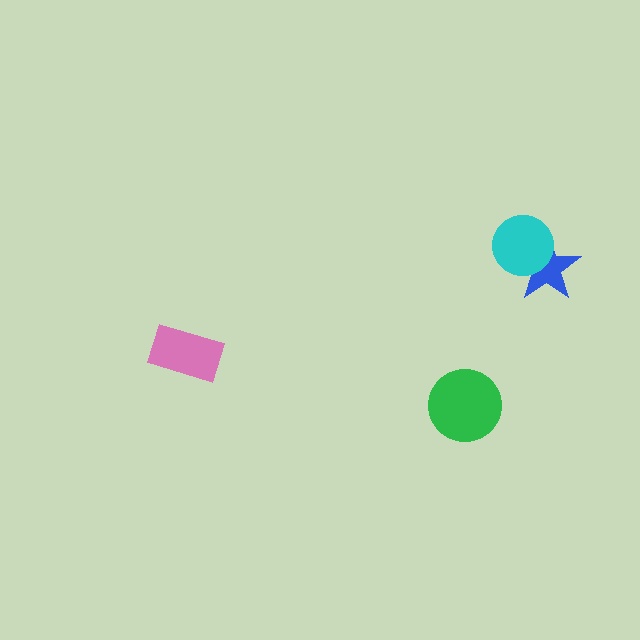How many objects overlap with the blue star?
1 object overlaps with the blue star.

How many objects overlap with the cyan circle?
1 object overlaps with the cyan circle.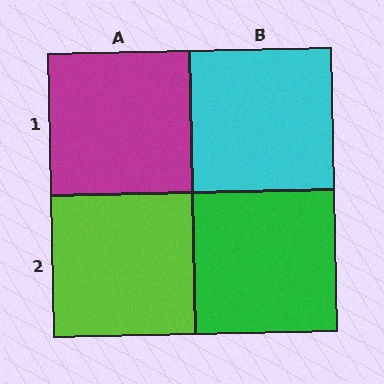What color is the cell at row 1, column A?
Magenta.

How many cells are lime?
1 cell is lime.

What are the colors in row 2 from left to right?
Lime, green.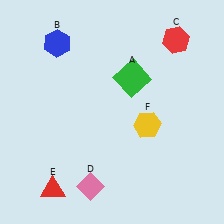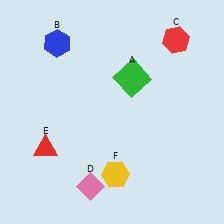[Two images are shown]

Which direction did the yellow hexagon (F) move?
The yellow hexagon (F) moved down.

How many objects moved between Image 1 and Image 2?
2 objects moved between the two images.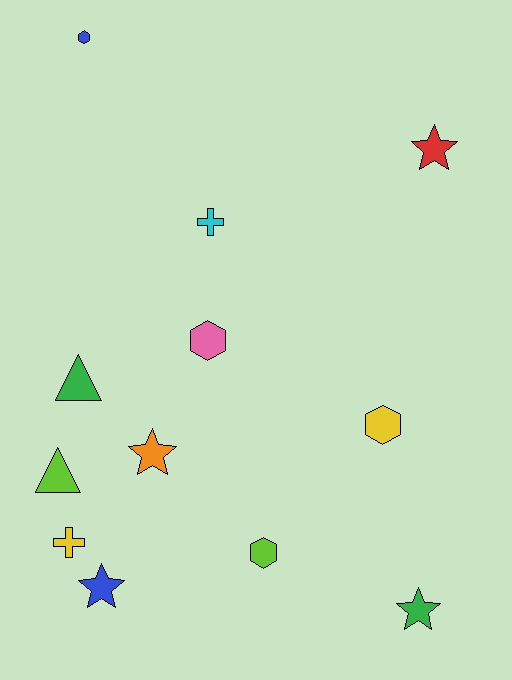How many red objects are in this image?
There is 1 red object.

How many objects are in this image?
There are 12 objects.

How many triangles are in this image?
There are 2 triangles.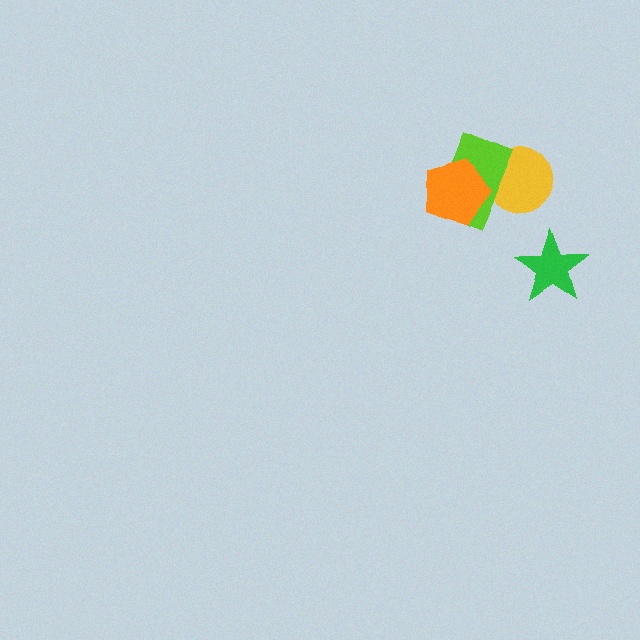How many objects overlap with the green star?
0 objects overlap with the green star.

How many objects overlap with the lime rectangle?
2 objects overlap with the lime rectangle.